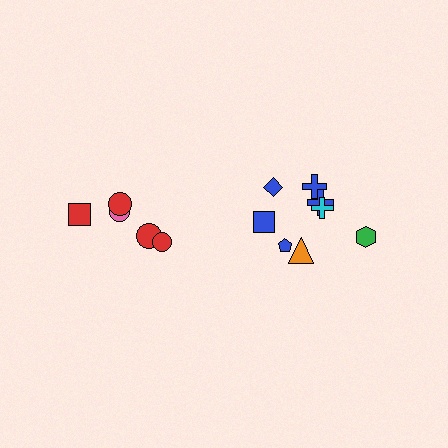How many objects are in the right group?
There are 8 objects.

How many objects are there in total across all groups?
There are 14 objects.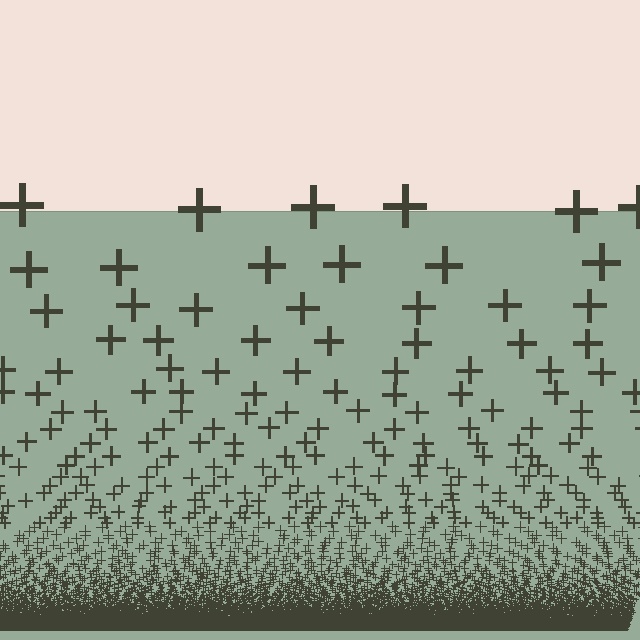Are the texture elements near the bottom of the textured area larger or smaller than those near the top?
Smaller. The gradient is inverted — elements near the bottom are smaller and denser.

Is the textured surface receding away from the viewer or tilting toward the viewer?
The surface appears to tilt toward the viewer. Texture elements get larger and sparser toward the top.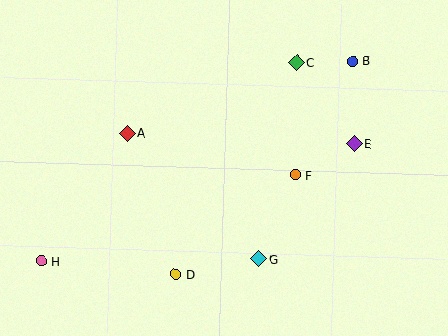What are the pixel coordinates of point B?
Point B is at (353, 61).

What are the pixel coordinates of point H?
Point H is at (41, 261).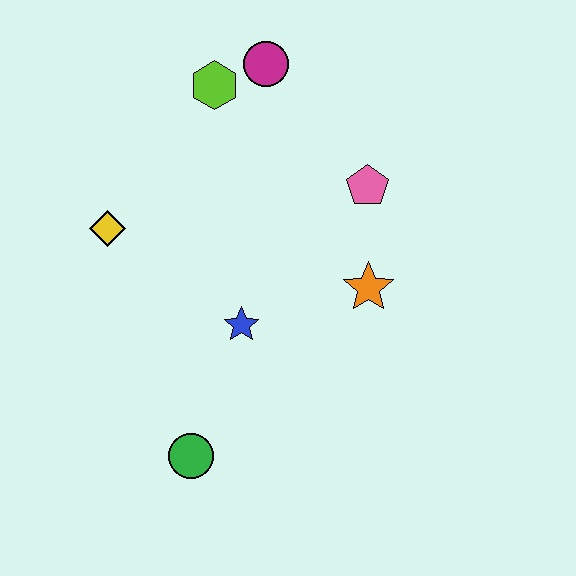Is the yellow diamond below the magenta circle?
Yes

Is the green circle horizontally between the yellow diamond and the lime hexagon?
Yes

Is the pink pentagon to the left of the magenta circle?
No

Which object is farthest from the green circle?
The magenta circle is farthest from the green circle.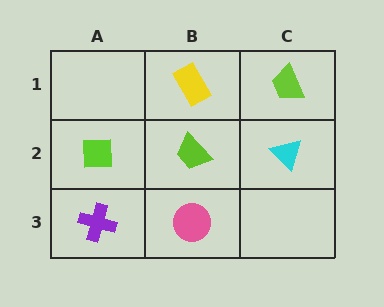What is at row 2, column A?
A lime square.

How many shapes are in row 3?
2 shapes.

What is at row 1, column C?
A lime trapezoid.